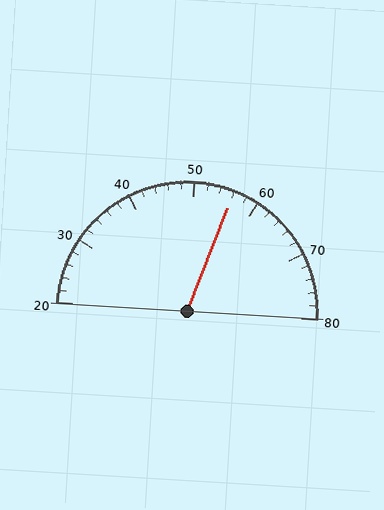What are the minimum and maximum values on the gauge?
The gauge ranges from 20 to 80.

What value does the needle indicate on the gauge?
The needle indicates approximately 56.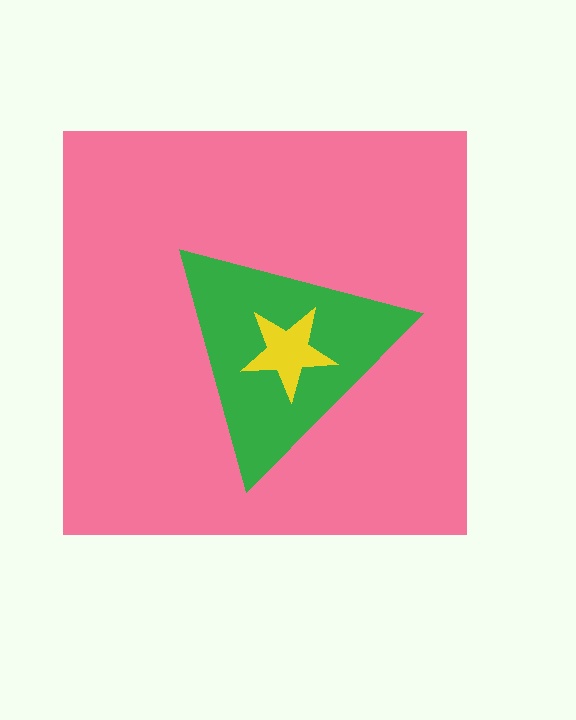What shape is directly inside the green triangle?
The yellow star.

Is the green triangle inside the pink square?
Yes.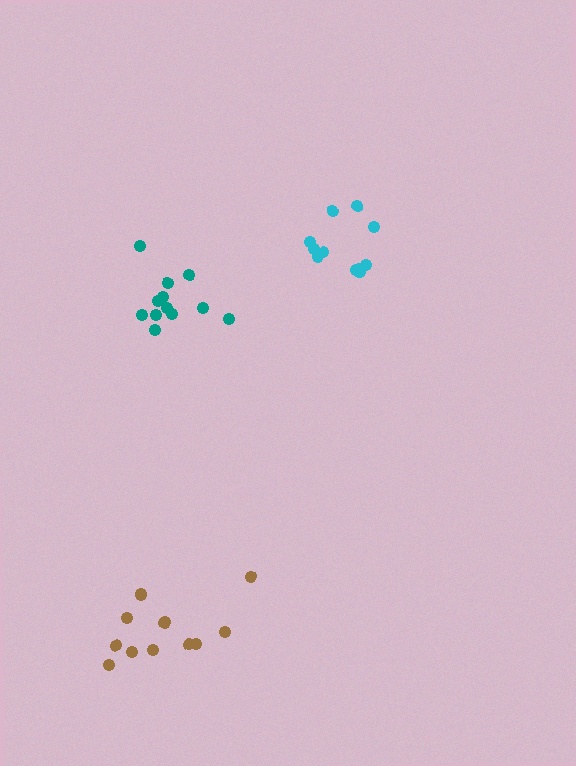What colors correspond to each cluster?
The clusters are colored: teal, brown, cyan.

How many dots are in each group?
Group 1: 12 dots, Group 2: 12 dots, Group 3: 11 dots (35 total).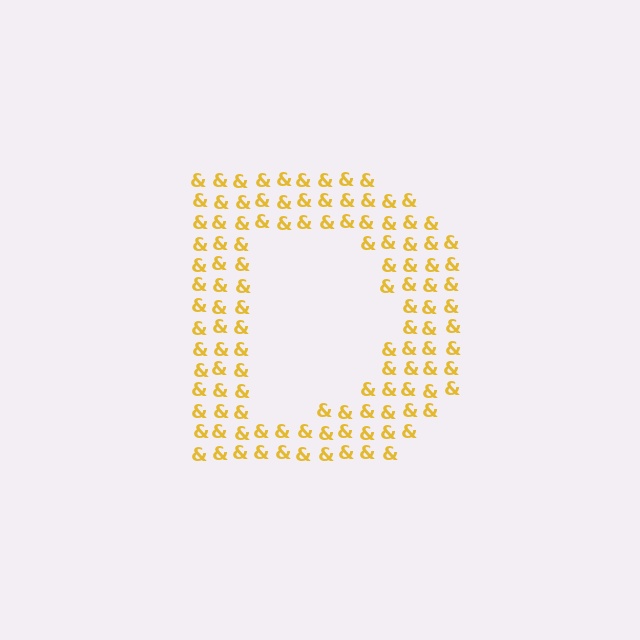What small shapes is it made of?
It is made of small ampersands.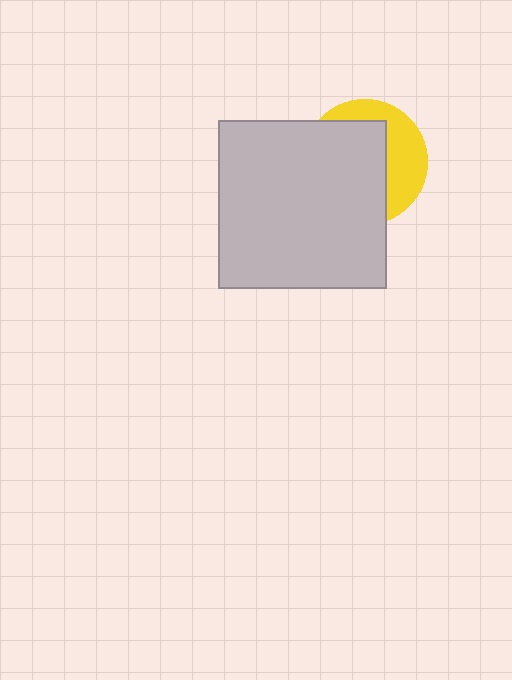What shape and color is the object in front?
The object in front is a light gray square.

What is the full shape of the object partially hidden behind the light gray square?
The partially hidden object is a yellow circle.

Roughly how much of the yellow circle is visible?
A small part of it is visible (roughly 36%).